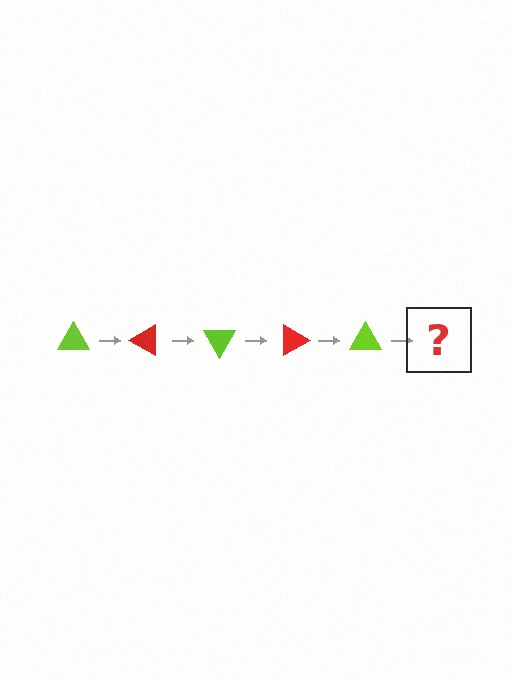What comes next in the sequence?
The next element should be a red triangle, rotated 150 degrees from the start.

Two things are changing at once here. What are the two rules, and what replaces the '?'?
The two rules are that it rotates 30 degrees each step and the color cycles through lime and red. The '?' should be a red triangle, rotated 150 degrees from the start.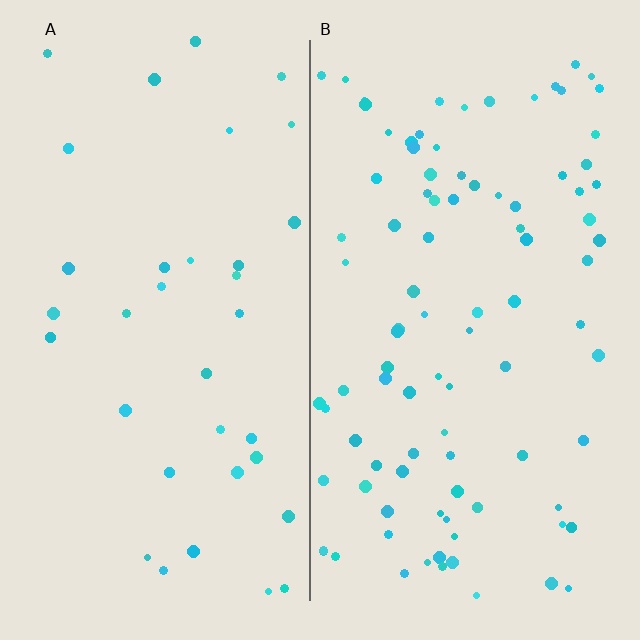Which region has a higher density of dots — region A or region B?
B (the right).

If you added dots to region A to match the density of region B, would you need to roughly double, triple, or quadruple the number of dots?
Approximately triple.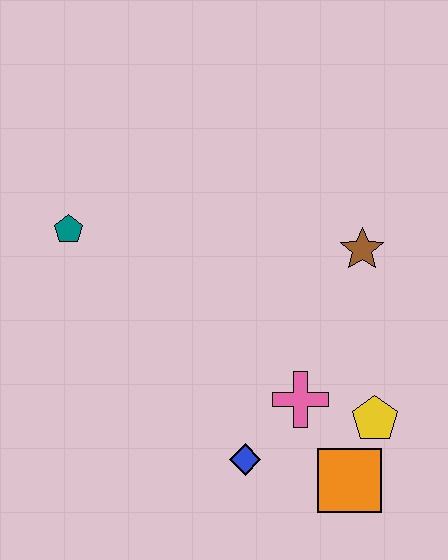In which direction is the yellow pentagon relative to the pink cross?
The yellow pentagon is to the right of the pink cross.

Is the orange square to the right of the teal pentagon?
Yes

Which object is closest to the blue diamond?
The pink cross is closest to the blue diamond.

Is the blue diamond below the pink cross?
Yes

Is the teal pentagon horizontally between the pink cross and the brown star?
No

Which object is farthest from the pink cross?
The teal pentagon is farthest from the pink cross.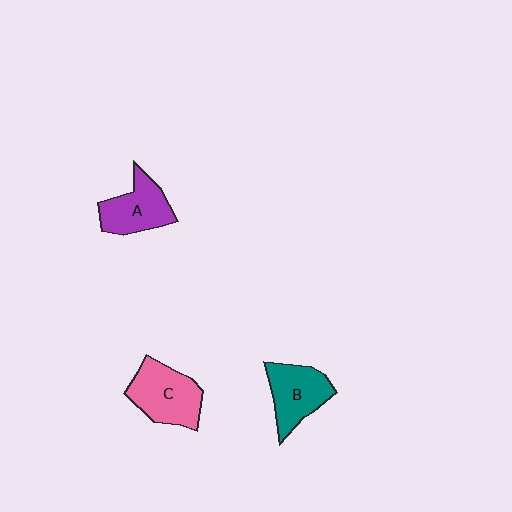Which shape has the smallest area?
Shape A (purple).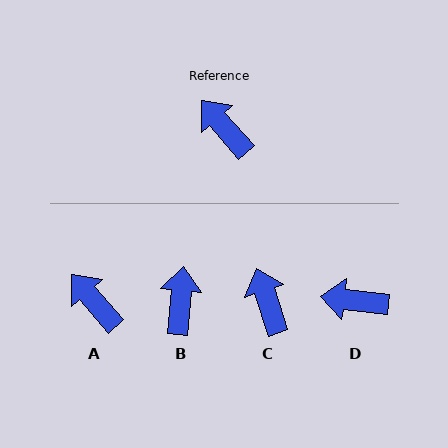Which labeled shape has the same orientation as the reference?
A.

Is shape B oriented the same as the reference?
No, it is off by about 46 degrees.